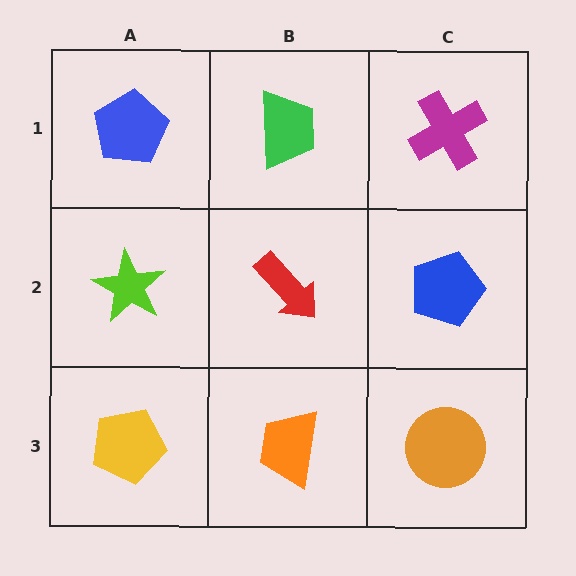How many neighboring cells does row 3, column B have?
3.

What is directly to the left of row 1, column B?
A blue pentagon.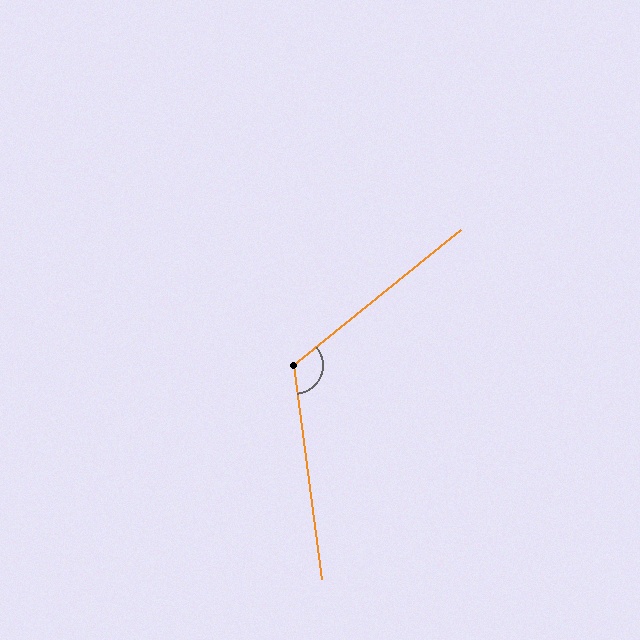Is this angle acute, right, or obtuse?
It is obtuse.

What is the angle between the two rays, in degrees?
Approximately 122 degrees.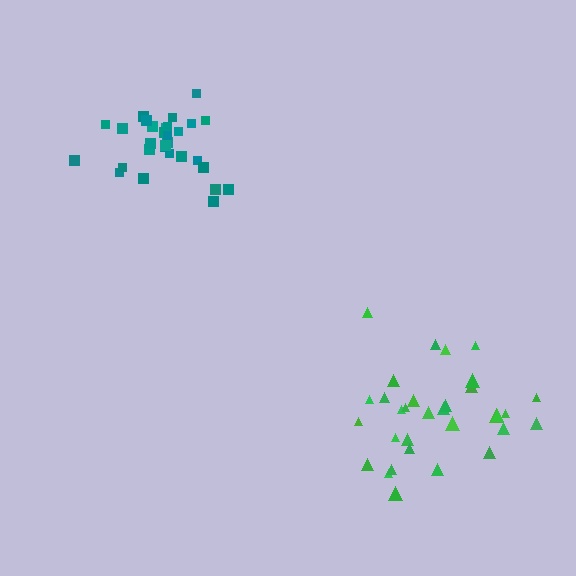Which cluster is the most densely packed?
Teal.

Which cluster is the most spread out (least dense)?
Green.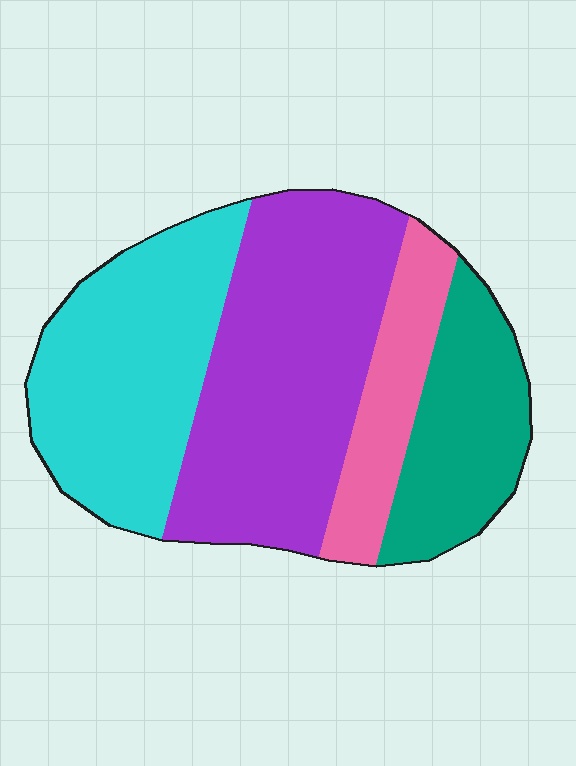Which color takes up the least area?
Pink, at roughly 15%.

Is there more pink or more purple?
Purple.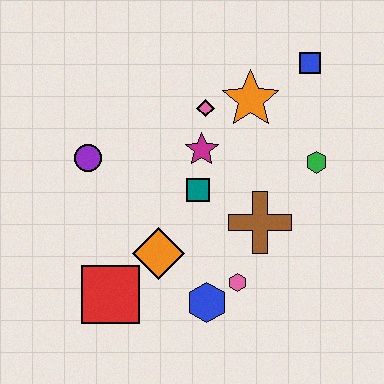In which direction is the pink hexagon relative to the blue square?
The pink hexagon is below the blue square.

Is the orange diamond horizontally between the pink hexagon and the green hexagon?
No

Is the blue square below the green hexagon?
No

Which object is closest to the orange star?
The pink diamond is closest to the orange star.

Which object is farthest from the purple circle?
The blue square is farthest from the purple circle.